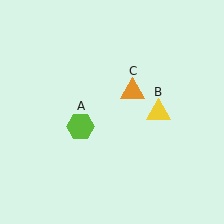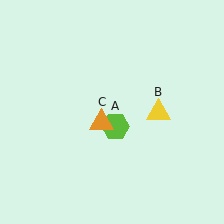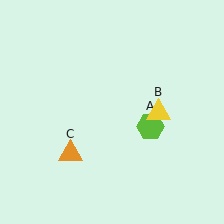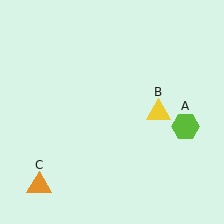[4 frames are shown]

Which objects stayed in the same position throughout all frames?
Yellow triangle (object B) remained stationary.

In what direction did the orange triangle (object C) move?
The orange triangle (object C) moved down and to the left.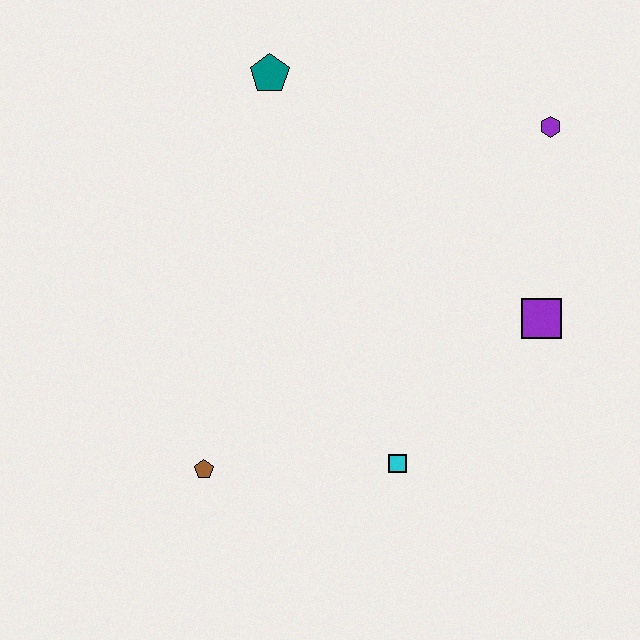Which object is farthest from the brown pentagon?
The purple hexagon is farthest from the brown pentagon.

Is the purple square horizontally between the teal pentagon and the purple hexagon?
Yes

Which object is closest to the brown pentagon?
The cyan square is closest to the brown pentagon.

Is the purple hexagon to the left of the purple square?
No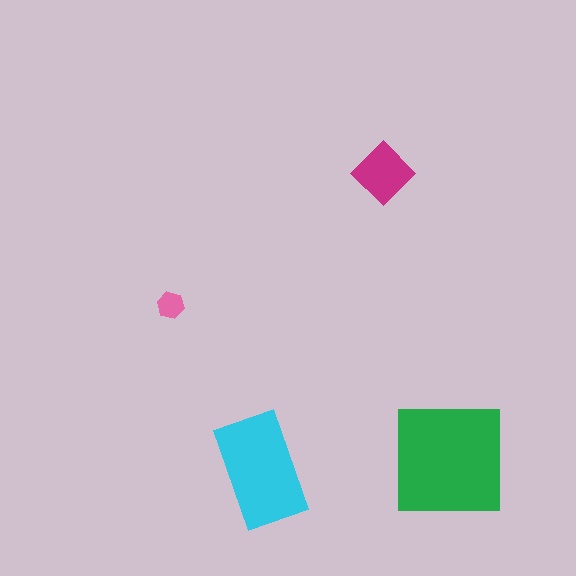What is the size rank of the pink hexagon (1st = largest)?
4th.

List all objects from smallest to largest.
The pink hexagon, the magenta diamond, the cyan rectangle, the green square.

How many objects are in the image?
There are 4 objects in the image.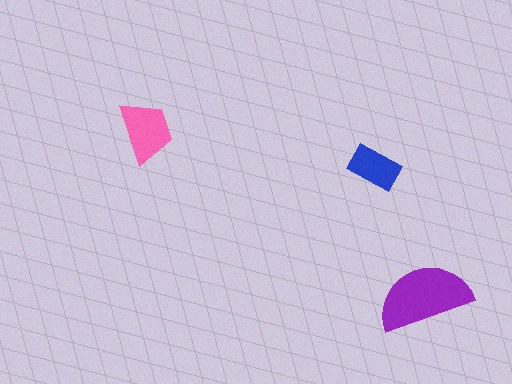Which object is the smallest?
The blue rectangle.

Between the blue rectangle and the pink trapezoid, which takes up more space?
The pink trapezoid.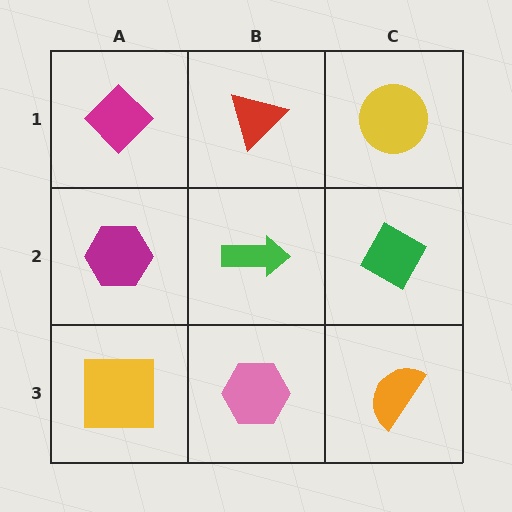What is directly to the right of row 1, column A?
A red triangle.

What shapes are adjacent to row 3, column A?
A magenta hexagon (row 2, column A), a pink hexagon (row 3, column B).